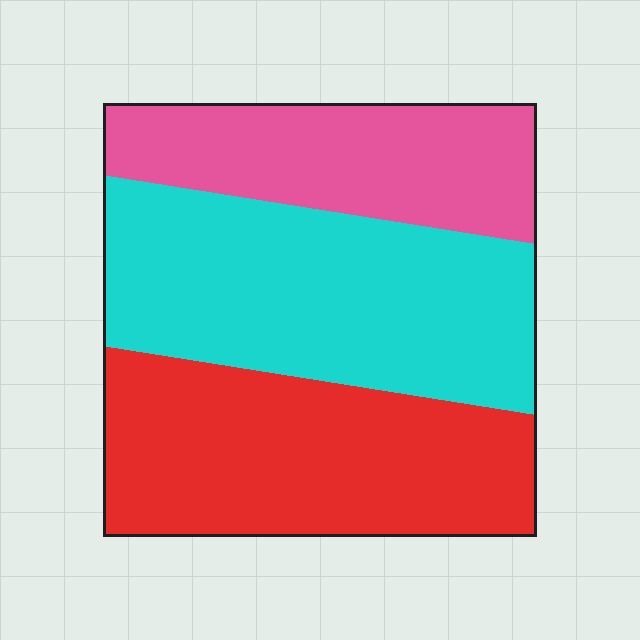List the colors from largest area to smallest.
From largest to smallest: cyan, red, pink.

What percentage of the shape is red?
Red covers 36% of the shape.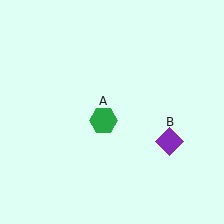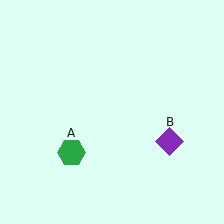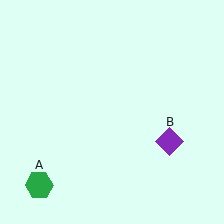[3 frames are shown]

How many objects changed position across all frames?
1 object changed position: green hexagon (object A).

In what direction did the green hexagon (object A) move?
The green hexagon (object A) moved down and to the left.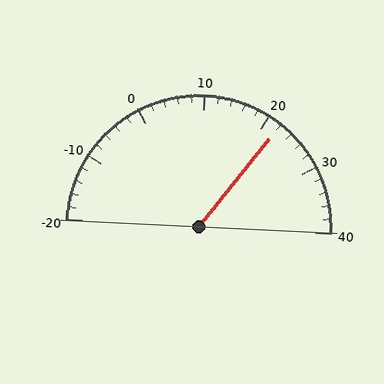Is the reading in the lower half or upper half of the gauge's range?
The reading is in the upper half of the range (-20 to 40).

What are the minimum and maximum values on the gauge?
The gauge ranges from -20 to 40.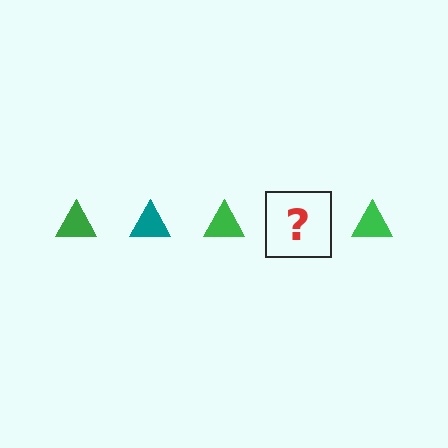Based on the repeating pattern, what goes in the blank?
The blank should be a teal triangle.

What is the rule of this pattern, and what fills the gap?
The rule is that the pattern cycles through green, teal triangles. The gap should be filled with a teal triangle.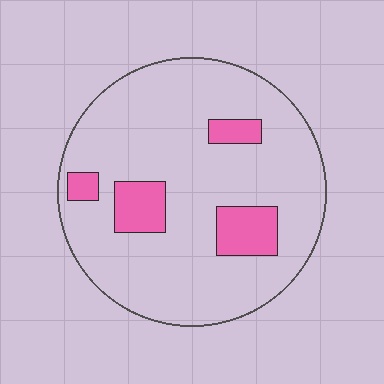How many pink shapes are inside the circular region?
4.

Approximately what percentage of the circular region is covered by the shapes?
Approximately 15%.